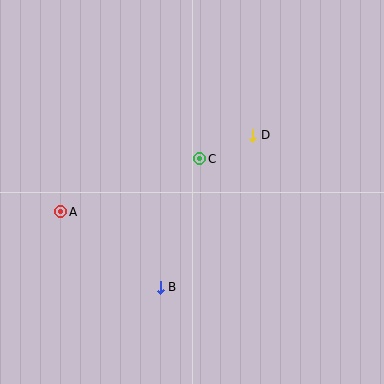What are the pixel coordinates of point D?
Point D is at (253, 135).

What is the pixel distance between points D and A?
The distance between D and A is 207 pixels.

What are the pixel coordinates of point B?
Point B is at (160, 287).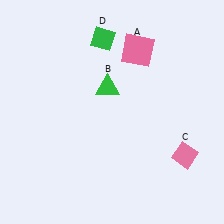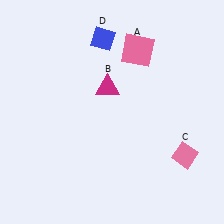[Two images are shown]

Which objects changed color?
B changed from green to magenta. D changed from green to blue.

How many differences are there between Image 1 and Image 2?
There are 2 differences between the two images.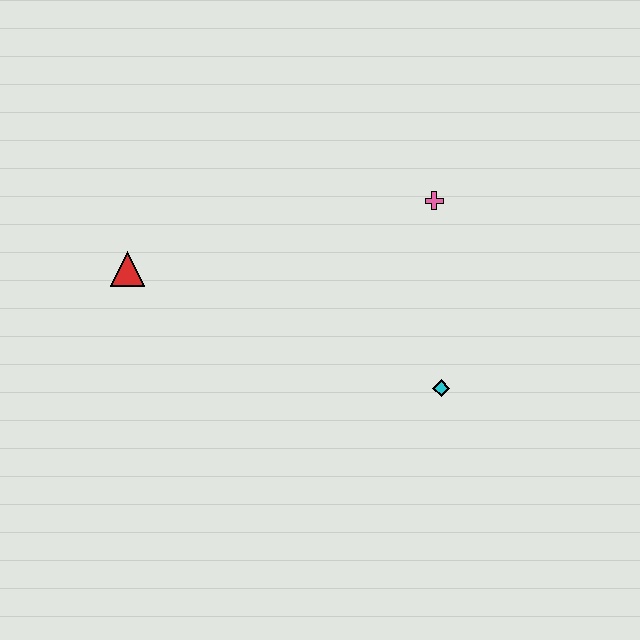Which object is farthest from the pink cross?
The red triangle is farthest from the pink cross.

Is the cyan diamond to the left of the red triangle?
No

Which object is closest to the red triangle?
The pink cross is closest to the red triangle.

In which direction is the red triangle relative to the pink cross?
The red triangle is to the left of the pink cross.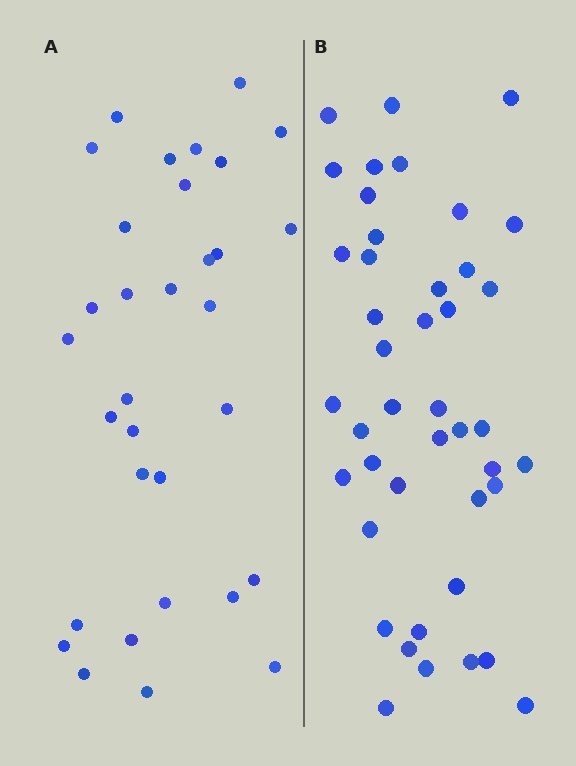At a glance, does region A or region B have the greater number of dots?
Region B (the right region) has more dots.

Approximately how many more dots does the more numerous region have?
Region B has roughly 12 or so more dots than region A.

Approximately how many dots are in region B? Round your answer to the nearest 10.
About 40 dots. (The exact count is 43, which rounds to 40.)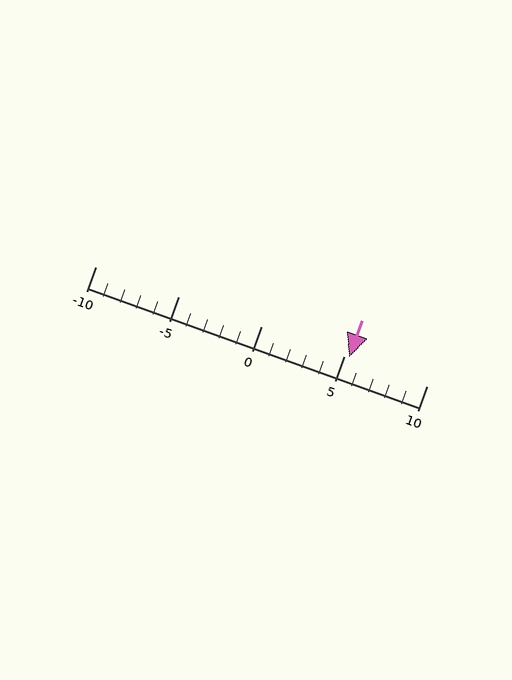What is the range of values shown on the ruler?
The ruler shows values from -10 to 10.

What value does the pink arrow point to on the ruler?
The pink arrow points to approximately 5.